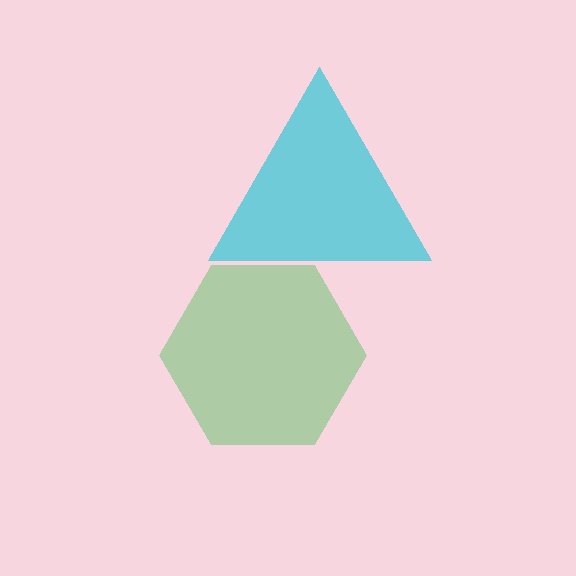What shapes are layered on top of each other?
The layered shapes are: a cyan triangle, a green hexagon.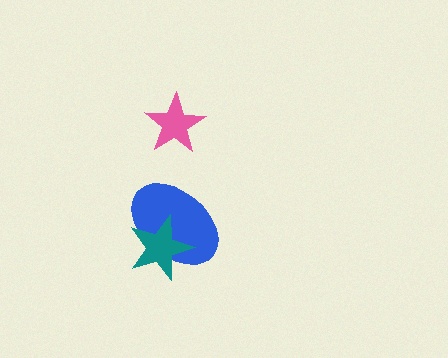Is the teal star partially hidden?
No, no other shape covers it.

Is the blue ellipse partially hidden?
Yes, it is partially covered by another shape.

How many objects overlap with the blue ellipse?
1 object overlaps with the blue ellipse.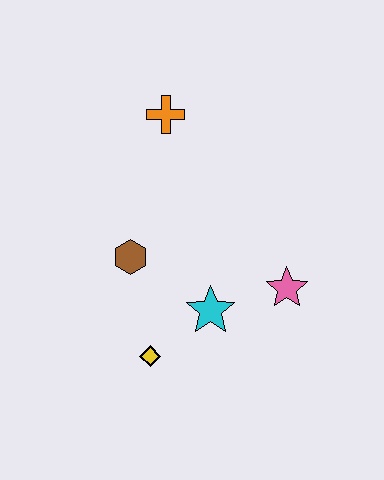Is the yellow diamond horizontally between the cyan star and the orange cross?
No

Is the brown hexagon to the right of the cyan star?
No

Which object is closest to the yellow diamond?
The cyan star is closest to the yellow diamond.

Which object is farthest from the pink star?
The orange cross is farthest from the pink star.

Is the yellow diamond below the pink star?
Yes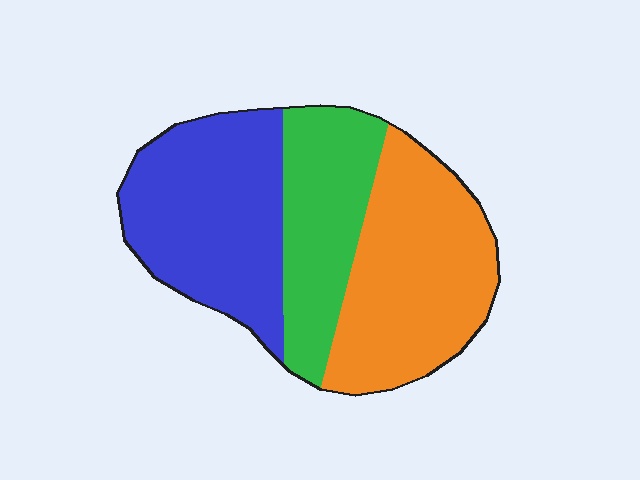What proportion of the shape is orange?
Orange covers about 40% of the shape.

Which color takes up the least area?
Green, at roughly 25%.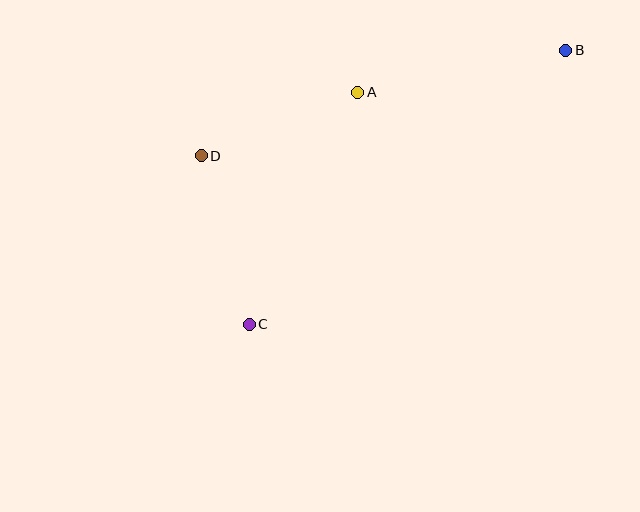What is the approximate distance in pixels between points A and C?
The distance between A and C is approximately 257 pixels.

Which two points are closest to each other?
Points A and D are closest to each other.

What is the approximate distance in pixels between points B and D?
The distance between B and D is approximately 380 pixels.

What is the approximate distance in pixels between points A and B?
The distance between A and B is approximately 212 pixels.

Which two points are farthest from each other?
Points B and C are farthest from each other.